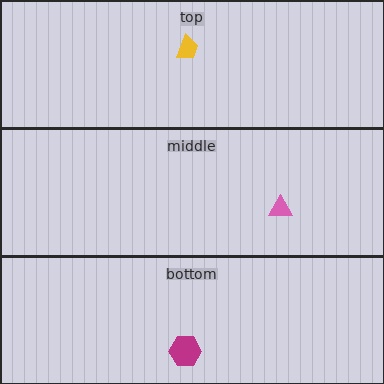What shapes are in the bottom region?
The magenta hexagon.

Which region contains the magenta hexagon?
The bottom region.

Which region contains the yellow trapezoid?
The top region.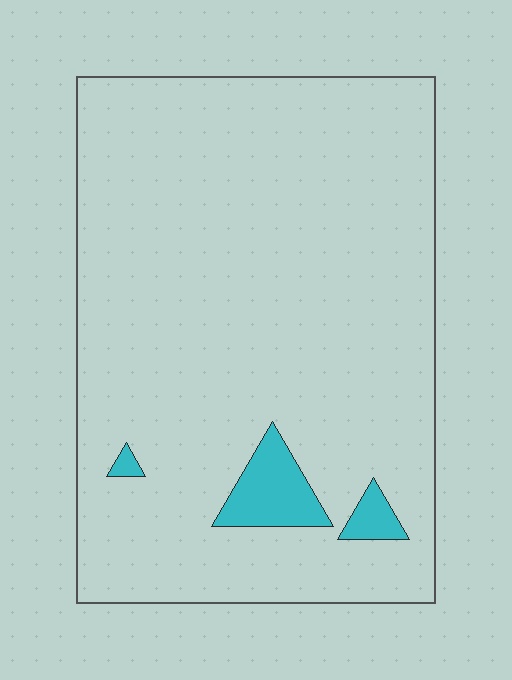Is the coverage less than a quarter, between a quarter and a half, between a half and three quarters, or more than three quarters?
Less than a quarter.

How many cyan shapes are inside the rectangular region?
3.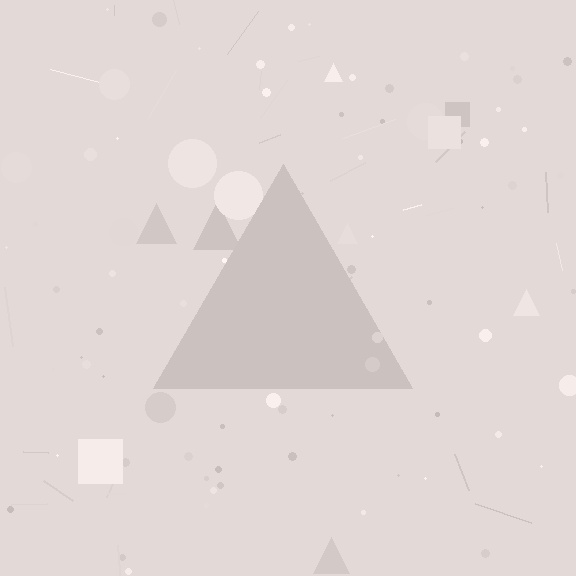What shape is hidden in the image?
A triangle is hidden in the image.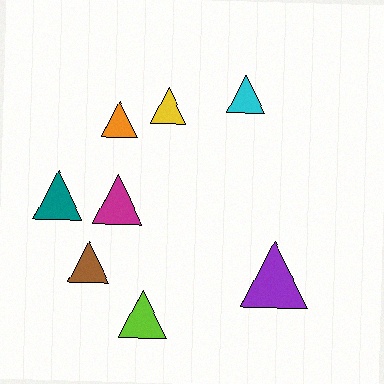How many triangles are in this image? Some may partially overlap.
There are 8 triangles.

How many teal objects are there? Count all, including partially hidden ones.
There is 1 teal object.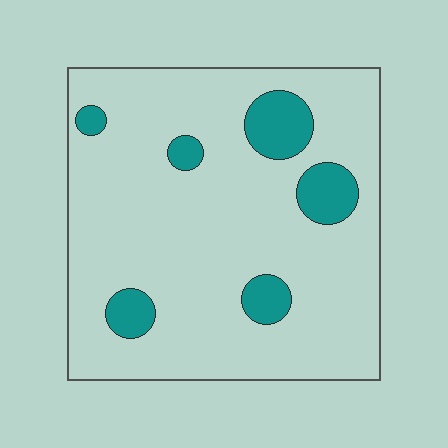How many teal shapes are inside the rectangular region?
6.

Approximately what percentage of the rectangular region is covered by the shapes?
Approximately 15%.